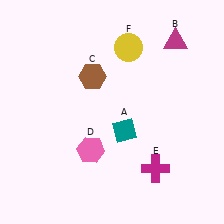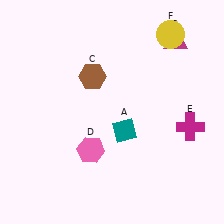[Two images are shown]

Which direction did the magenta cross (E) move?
The magenta cross (E) moved up.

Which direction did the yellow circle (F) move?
The yellow circle (F) moved right.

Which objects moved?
The objects that moved are: the magenta cross (E), the yellow circle (F).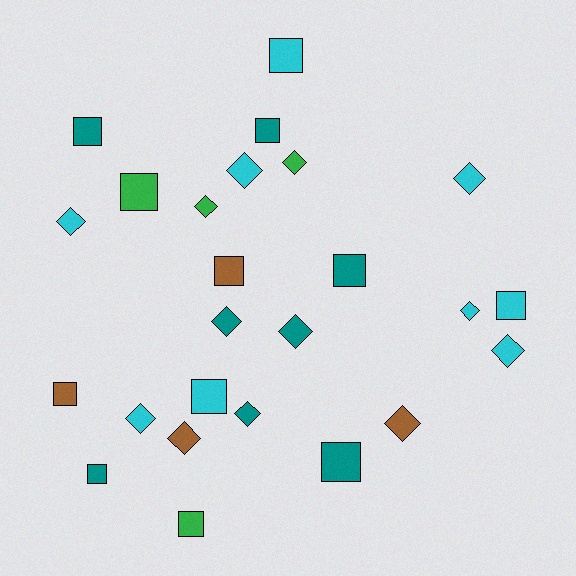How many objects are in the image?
There are 25 objects.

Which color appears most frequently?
Cyan, with 9 objects.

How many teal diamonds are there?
There are 3 teal diamonds.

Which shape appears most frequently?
Diamond, with 13 objects.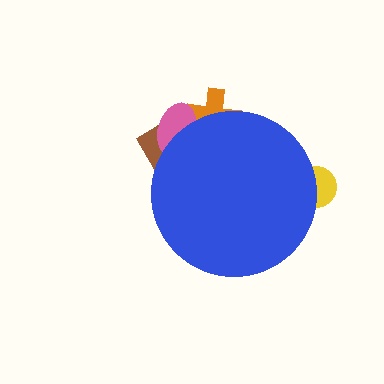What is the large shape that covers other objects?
A blue circle.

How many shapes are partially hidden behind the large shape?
4 shapes are partially hidden.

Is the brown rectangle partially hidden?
Yes, the brown rectangle is partially hidden behind the blue circle.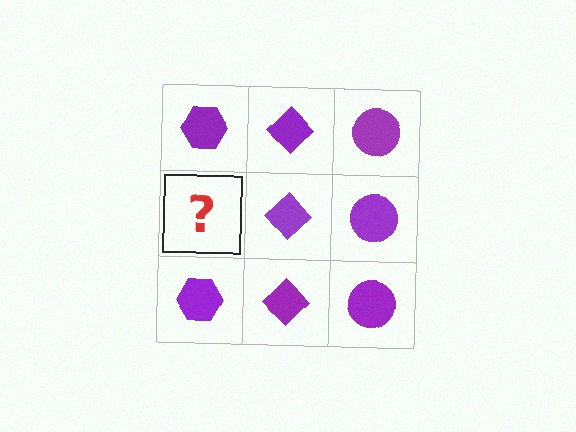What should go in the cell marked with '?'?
The missing cell should contain a purple hexagon.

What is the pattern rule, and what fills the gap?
The rule is that each column has a consistent shape. The gap should be filled with a purple hexagon.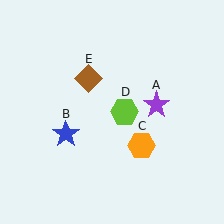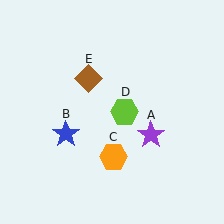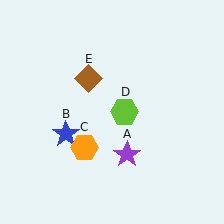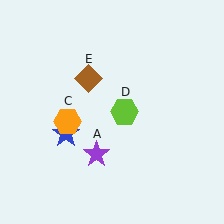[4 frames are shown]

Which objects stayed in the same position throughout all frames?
Blue star (object B) and lime hexagon (object D) and brown diamond (object E) remained stationary.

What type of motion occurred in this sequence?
The purple star (object A), orange hexagon (object C) rotated clockwise around the center of the scene.